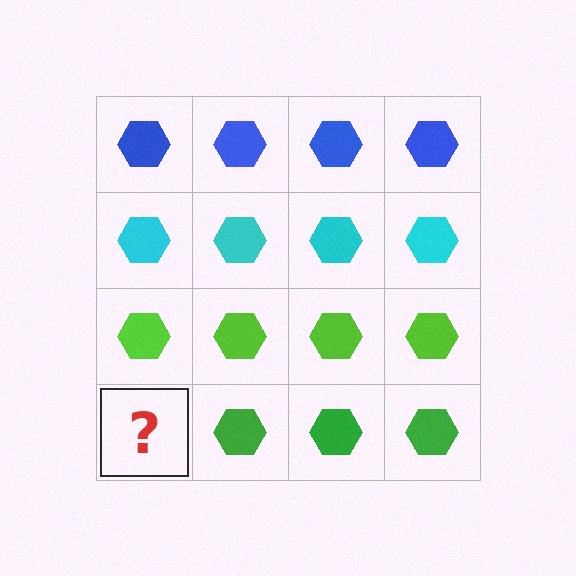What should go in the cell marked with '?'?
The missing cell should contain a green hexagon.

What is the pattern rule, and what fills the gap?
The rule is that each row has a consistent color. The gap should be filled with a green hexagon.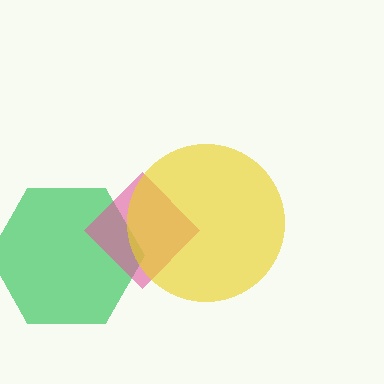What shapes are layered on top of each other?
The layered shapes are: a green hexagon, a pink diamond, a yellow circle.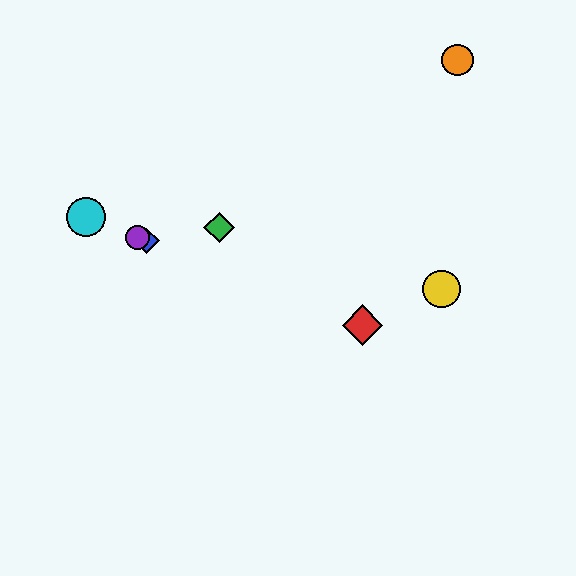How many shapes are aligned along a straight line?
4 shapes (the red diamond, the blue diamond, the purple circle, the cyan circle) are aligned along a straight line.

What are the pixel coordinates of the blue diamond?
The blue diamond is at (147, 241).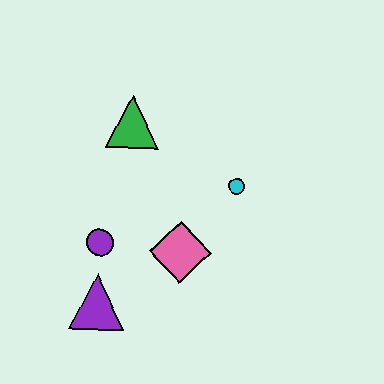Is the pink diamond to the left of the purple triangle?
No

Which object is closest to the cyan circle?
The pink diamond is closest to the cyan circle.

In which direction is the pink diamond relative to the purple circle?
The pink diamond is to the right of the purple circle.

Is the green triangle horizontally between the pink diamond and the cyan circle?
No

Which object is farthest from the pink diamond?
The green triangle is farthest from the pink diamond.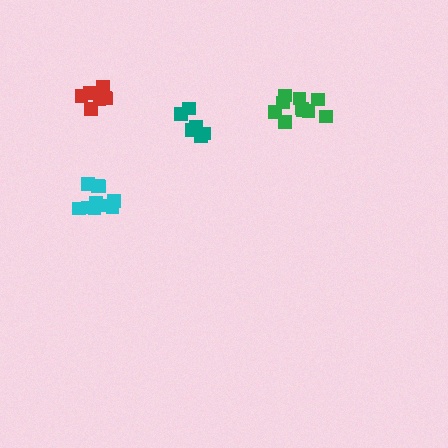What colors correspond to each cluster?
The clusters are colored: cyan, green, teal, red.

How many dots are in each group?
Group 1: 10 dots, Group 2: 10 dots, Group 3: 6 dots, Group 4: 8 dots (34 total).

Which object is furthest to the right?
The green cluster is rightmost.